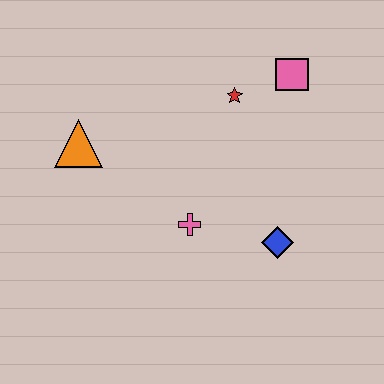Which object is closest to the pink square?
The red star is closest to the pink square.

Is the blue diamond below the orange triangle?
Yes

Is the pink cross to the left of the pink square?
Yes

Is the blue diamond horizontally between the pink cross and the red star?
No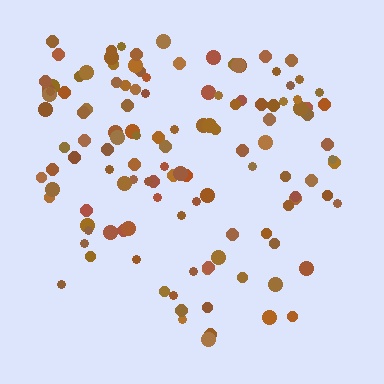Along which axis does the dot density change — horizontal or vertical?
Vertical.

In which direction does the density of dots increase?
From bottom to top, with the top side densest.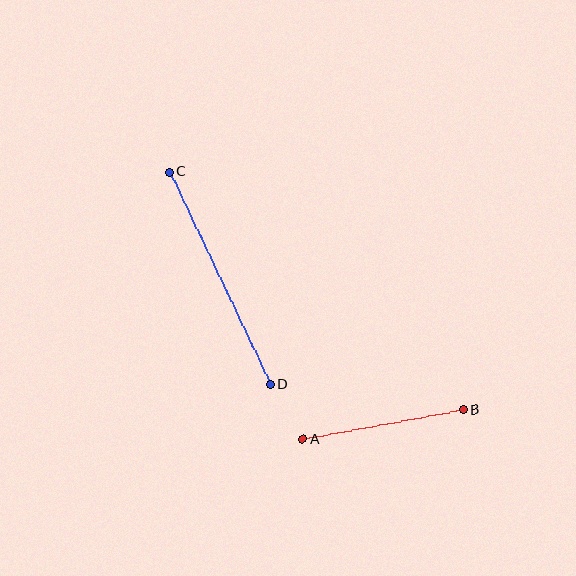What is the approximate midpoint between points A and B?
The midpoint is at approximately (383, 425) pixels.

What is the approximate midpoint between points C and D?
The midpoint is at approximately (220, 278) pixels.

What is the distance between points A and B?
The distance is approximately 163 pixels.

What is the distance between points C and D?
The distance is approximately 235 pixels.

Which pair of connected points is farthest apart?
Points C and D are farthest apart.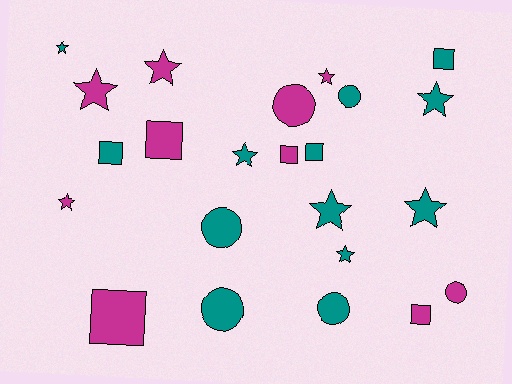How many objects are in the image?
There are 23 objects.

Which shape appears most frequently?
Star, with 10 objects.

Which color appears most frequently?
Teal, with 13 objects.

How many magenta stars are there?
There are 4 magenta stars.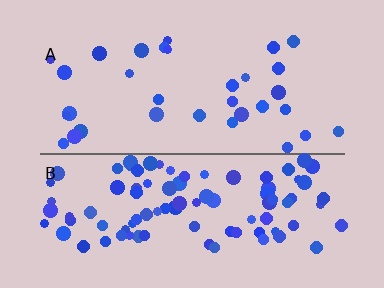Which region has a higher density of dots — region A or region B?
B (the bottom).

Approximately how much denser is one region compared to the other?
Approximately 2.9× — region B over region A.